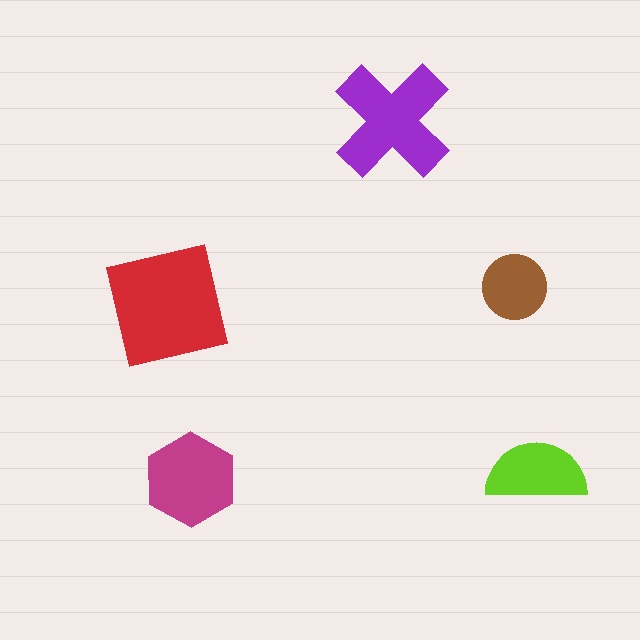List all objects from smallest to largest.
The brown circle, the lime semicircle, the magenta hexagon, the purple cross, the red square.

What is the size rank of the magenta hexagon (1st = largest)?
3rd.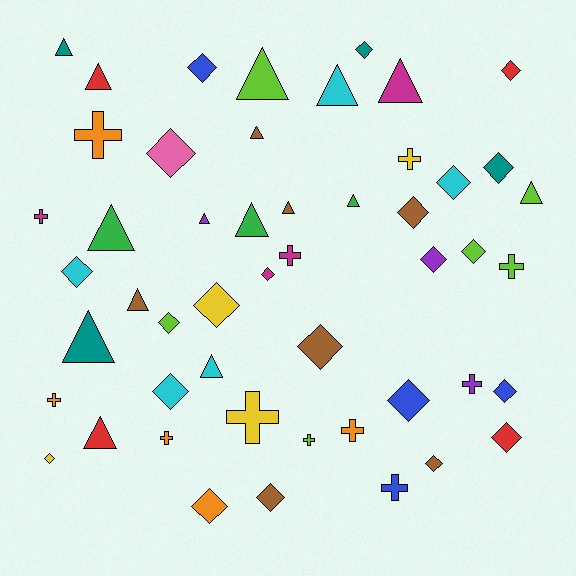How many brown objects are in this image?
There are 7 brown objects.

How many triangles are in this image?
There are 16 triangles.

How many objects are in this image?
There are 50 objects.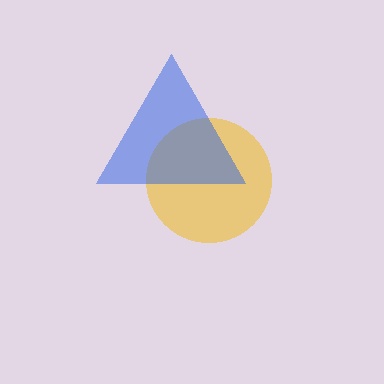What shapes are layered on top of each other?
The layered shapes are: a yellow circle, a blue triangle.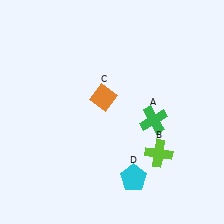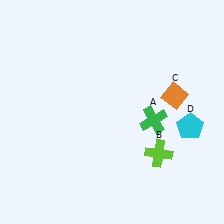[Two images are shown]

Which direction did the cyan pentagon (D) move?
The cyan pentagon (D) moved right.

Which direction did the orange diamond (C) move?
The orange diamond (C) moved right.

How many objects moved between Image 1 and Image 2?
2 objects moved between the two images.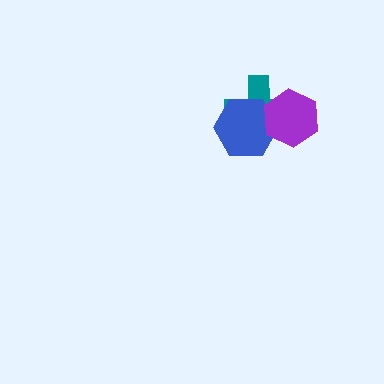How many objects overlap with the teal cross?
2 objects overlap with the teal cross.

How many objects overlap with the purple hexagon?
2 objects overlap with the purple hexagon.